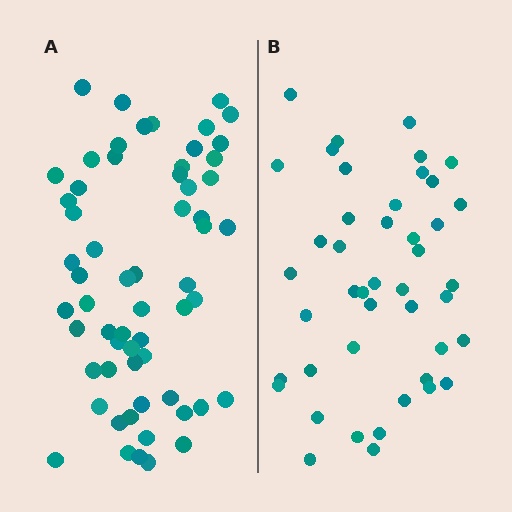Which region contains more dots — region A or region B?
Region A (the left region) has more dots.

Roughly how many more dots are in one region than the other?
Region A has approximately 15 more dots than region B.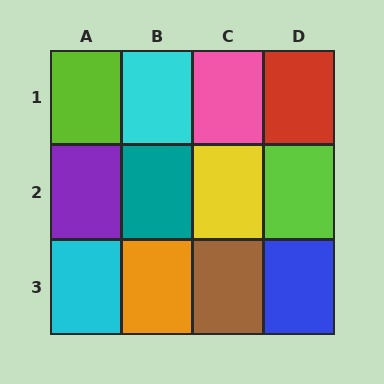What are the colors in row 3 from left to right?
Cyan, orange, brown, blue.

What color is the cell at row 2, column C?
Yellow.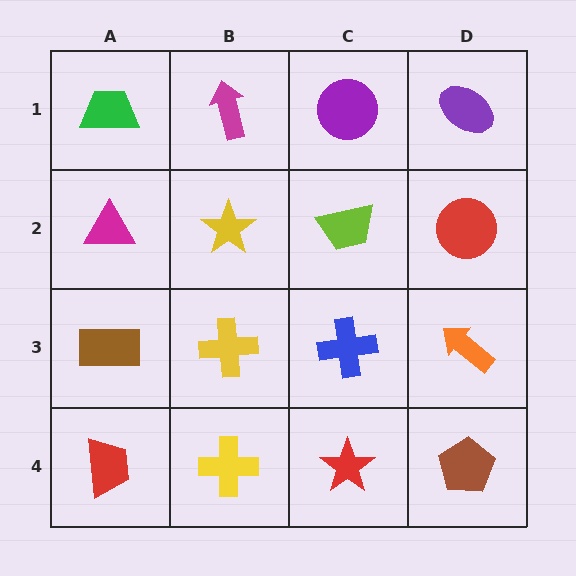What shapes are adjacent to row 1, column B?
A yellow star (row 2, column B), a green trapezoid (row 1, column A), a purple circle (row 1, column C).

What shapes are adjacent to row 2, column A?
A green trapezoid (row 1, column A), a brown rectangle (row 3, column A), a yellow star (row 2, column B).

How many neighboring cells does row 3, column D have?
3.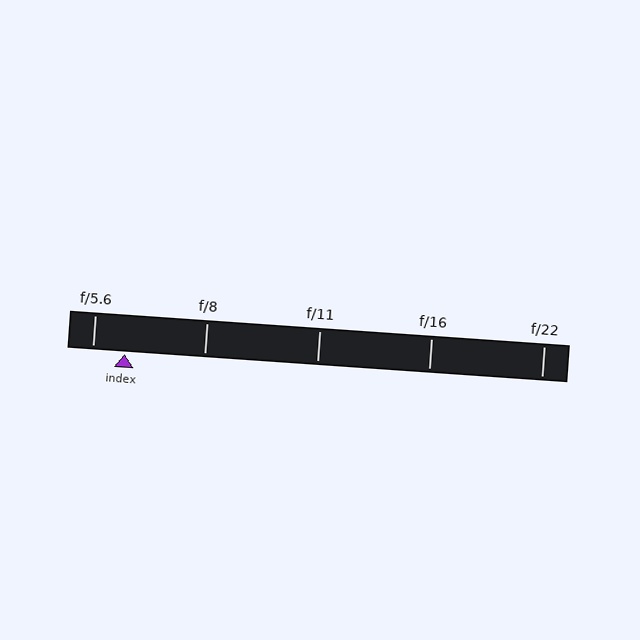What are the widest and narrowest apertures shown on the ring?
The widest aperture shown is f/5.6 and the narrowest is f/22.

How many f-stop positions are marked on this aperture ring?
There are 5 f-stop positions marked.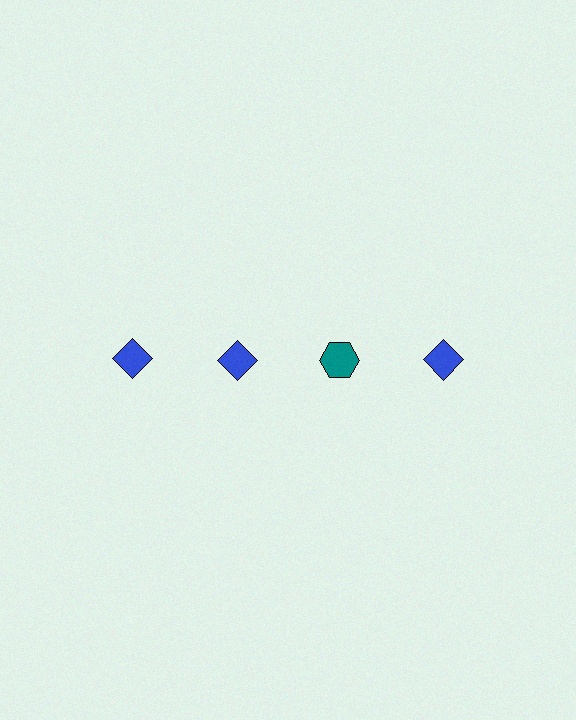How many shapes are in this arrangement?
There are 4 shapes arranged in a grid pattern.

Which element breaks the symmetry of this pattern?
The teal hexagon in the top row, center column breaks the symmetry. All other shapes are blue diamonds.